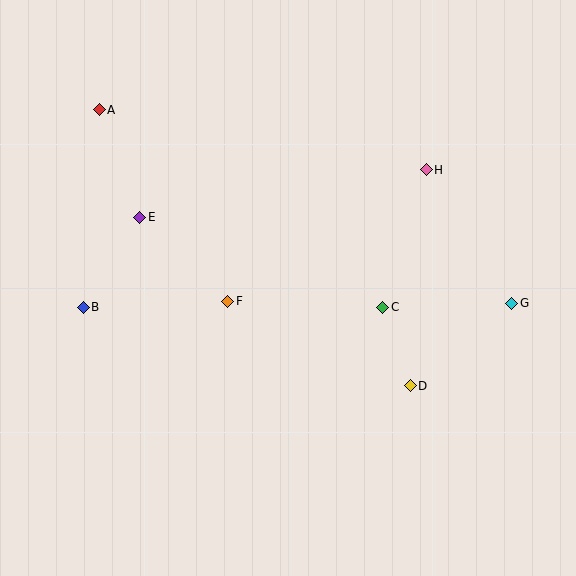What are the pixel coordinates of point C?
Point C is at (383, 307).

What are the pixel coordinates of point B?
Point B is at (83, 307).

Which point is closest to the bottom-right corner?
Point D is closest to the bottom-right corner.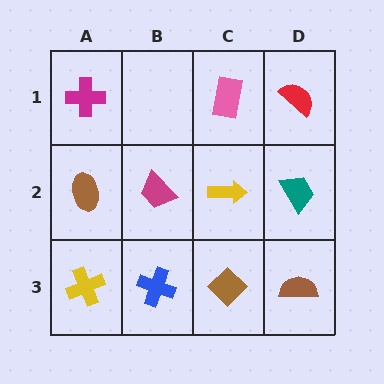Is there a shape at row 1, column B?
No, that cell is empty.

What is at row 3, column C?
A brown diamond.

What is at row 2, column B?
A magenta trapezoid.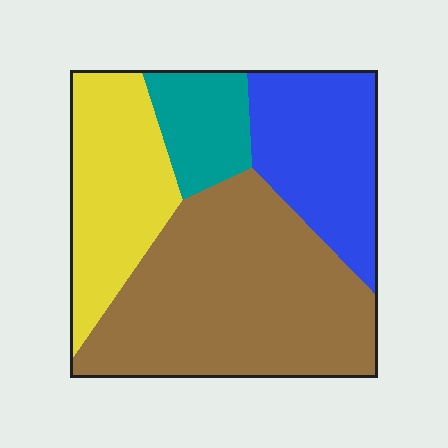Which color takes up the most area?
Brown, at roughly 45%.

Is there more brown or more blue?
Brown.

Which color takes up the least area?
Teal, at roughly 10%.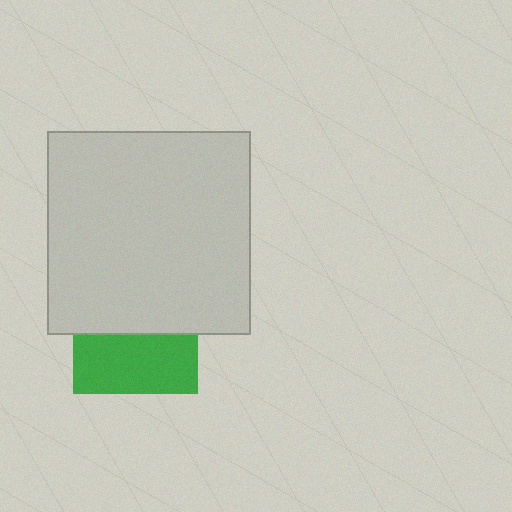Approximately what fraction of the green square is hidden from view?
Roughly 53% of the green square is hidden behind the light gray square.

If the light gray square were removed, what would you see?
You would see the complete green square.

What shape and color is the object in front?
The object in front is a light gray square.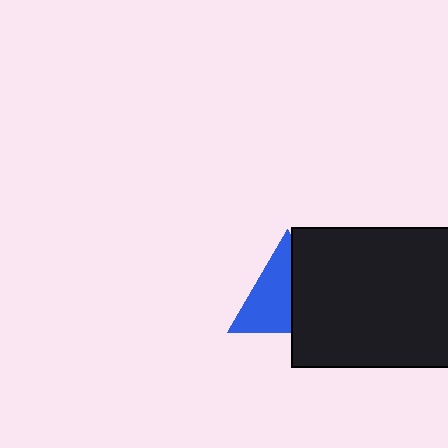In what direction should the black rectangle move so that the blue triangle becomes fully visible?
The black rectangle should move right. That is the shortest direction to clear the overlap and leave the blue triangle fully visible.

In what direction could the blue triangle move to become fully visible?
The blue triangle could move left. That would shift it out from behind the black rectangle entirely.